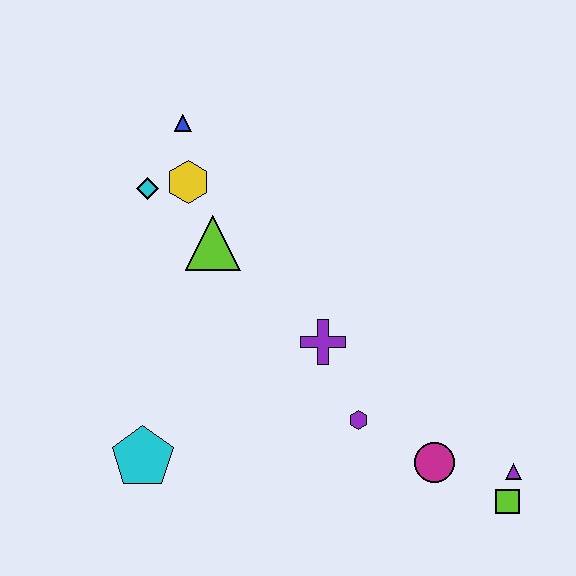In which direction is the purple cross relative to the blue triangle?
The purple cross is below the blue triangle.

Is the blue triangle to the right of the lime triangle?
No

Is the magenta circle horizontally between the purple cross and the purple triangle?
Yes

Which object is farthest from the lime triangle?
The lime square is farthest from the lime triangle.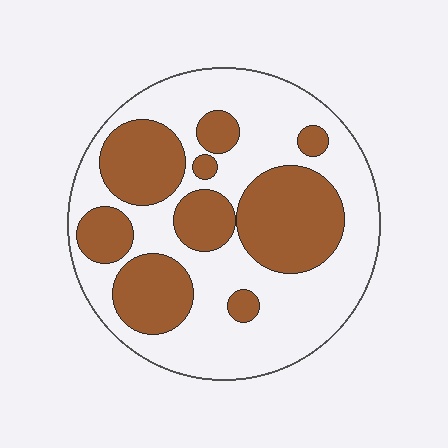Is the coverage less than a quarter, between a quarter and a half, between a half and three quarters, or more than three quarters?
Between a quarter and a half.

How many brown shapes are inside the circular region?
9.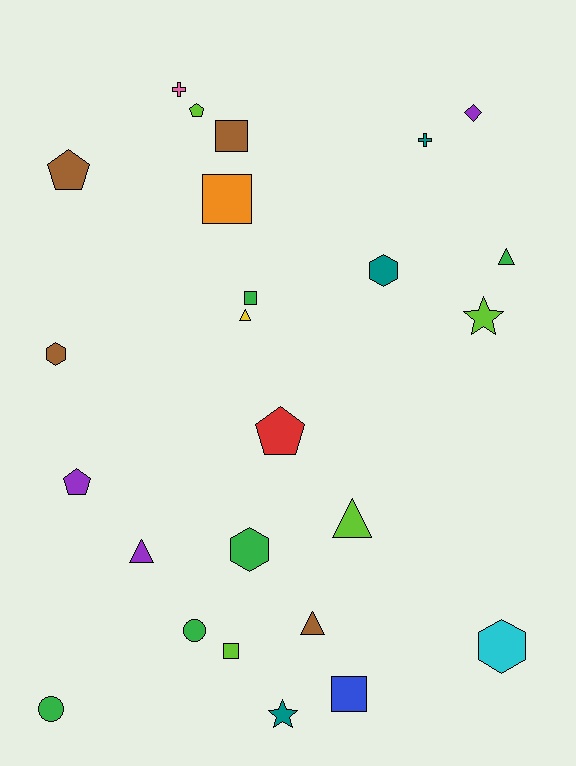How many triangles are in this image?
There are 5 triangles.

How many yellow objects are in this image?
There is 1 yellow object.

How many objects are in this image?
There are 25 objects.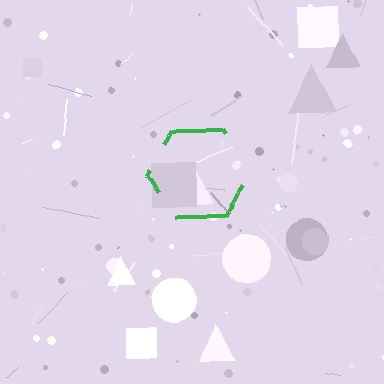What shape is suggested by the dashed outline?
The dashed outline suggests a hexagon.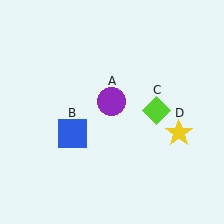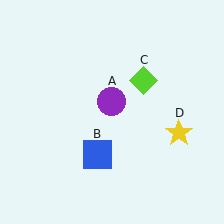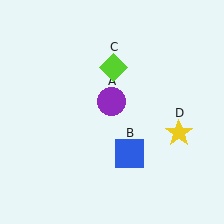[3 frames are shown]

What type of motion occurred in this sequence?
The blue square (object B), lime diamond (object C) rotated counterclockwise around the center of the scene.